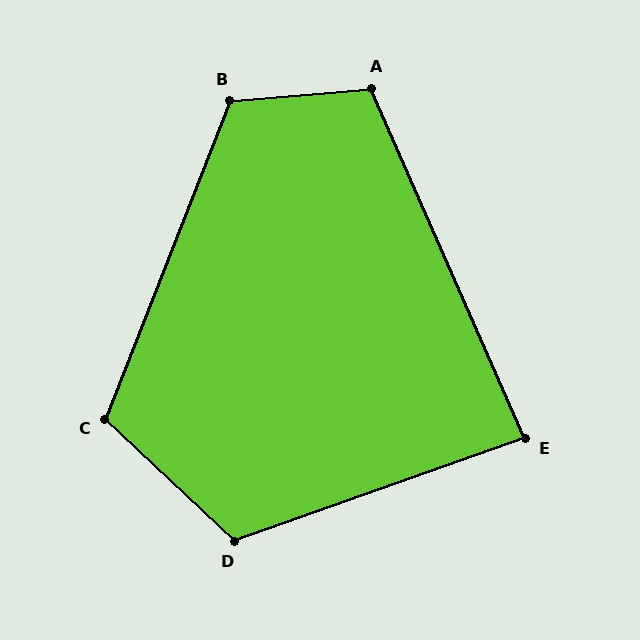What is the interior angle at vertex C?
Approximately 112 degrees (obtuse).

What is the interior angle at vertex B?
Approximately 116 degrees (obtuse).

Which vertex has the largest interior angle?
D, at approximately 117 degrees.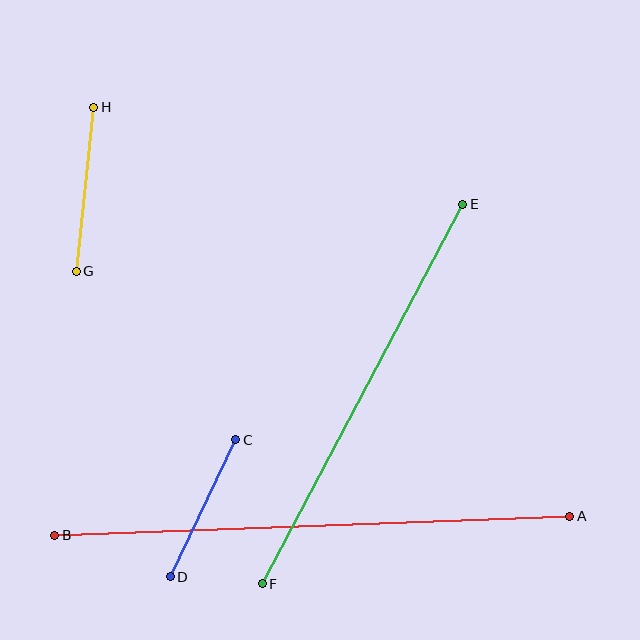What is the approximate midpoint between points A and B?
The midpoint is at approximately (312, 526) pixels.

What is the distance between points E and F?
The distance is approximately 429 pixels.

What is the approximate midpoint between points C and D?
The midpoint is at approximately (203, 508) pixels.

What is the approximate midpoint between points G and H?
The midpoint is at approximately (85, 189) pixels.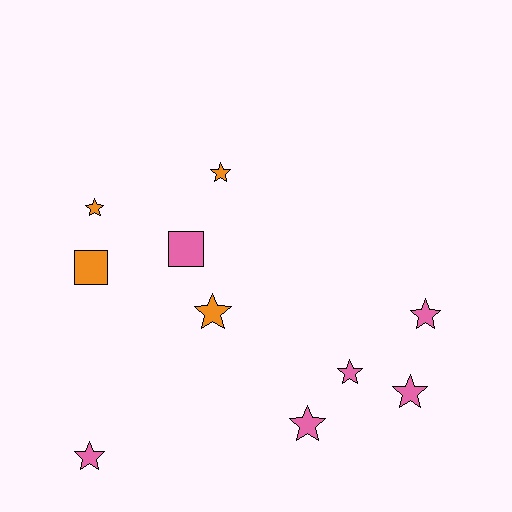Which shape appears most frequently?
Star, with 8 objects.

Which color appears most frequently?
Pink, with 6 objects.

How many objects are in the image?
There are 10 objects.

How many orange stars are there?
There are 3 orange stars.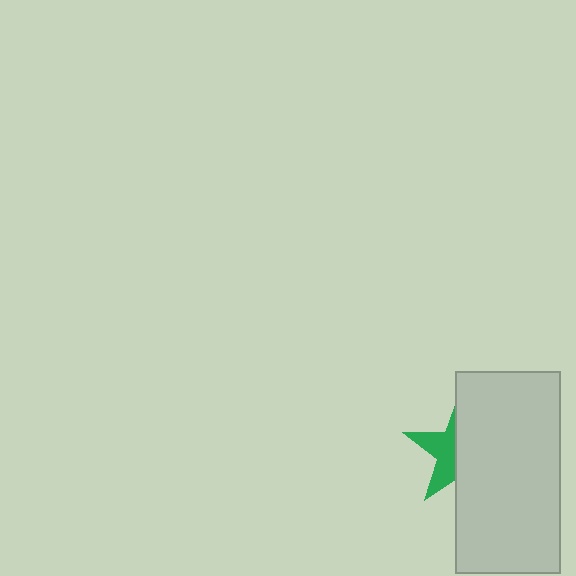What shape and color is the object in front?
The object in front is a light gray rectangle.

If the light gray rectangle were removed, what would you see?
You would see the complete green star.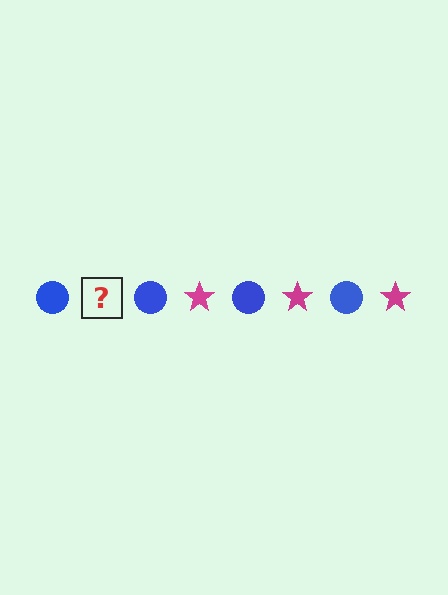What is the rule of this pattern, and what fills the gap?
The rule is that the pattern alternates between blue circle and magenta star. The gap should be filled with a magenta star.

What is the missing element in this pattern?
The missing element is a magenta star.